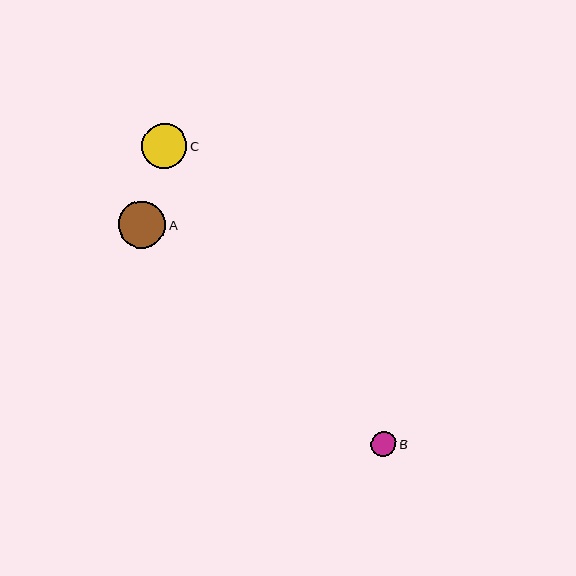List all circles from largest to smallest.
From largest to smallest: A, C, B.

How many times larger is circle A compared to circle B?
Circle A is approximately 1.8 times the size of circle B.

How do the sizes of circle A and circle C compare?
Circle A and circle C are approximately the same size.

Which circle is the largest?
Circle A is the largest with a size of approximately 47 pixels.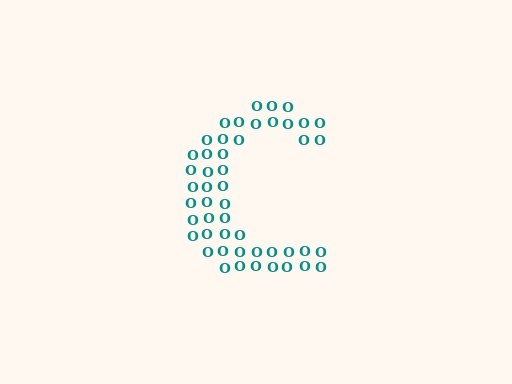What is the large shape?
The large shape is the letter C.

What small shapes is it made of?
It is made of small letter O's.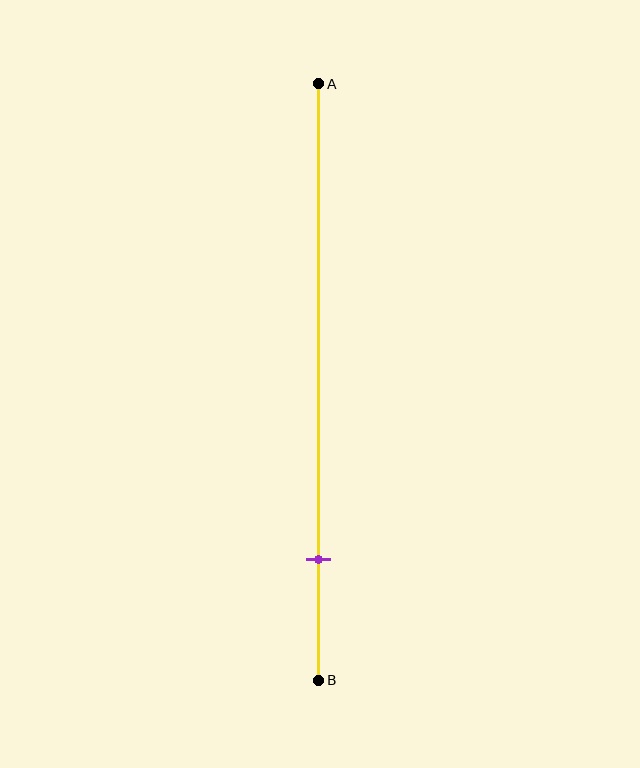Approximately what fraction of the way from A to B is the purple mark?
The purple mark is approximately 80% of the way from A to B.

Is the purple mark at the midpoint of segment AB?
No, the mark is at about 80% from A, not at the 50% midpoint.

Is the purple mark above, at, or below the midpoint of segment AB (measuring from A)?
The purple mark is below the midpoint of segment AB.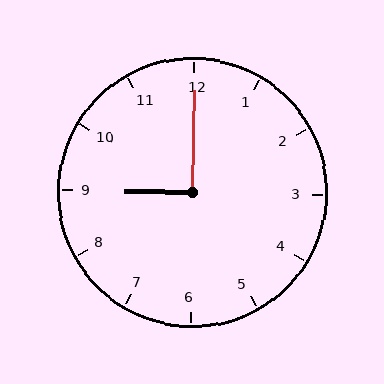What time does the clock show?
9:00.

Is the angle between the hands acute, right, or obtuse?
It is right.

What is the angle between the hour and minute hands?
Approximately 90 degrees.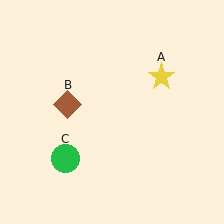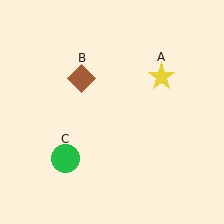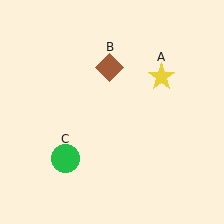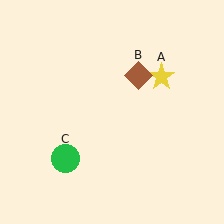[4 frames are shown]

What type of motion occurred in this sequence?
The brown diamond (object B) rotated clockwise around the center of the scene.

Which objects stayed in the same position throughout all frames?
Yellow star (object A) and green circle (object C) remained stationary.